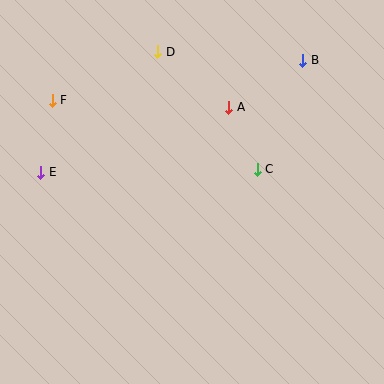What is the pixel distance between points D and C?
The distance between D and C is 154 pixels.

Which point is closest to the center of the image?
Point C at (257, 169) is closest to the center.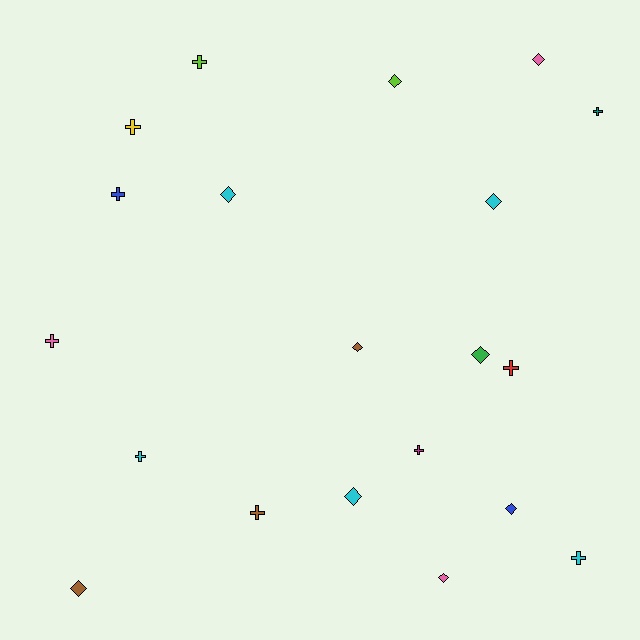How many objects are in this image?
There are 20 objects.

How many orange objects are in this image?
There are no orange objects.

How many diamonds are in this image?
There are 10 diamonds.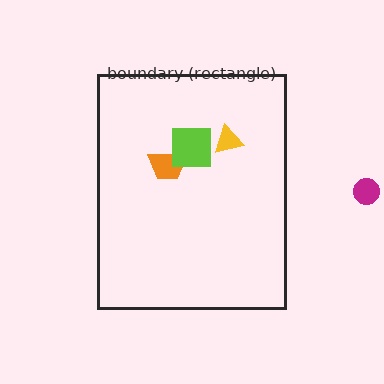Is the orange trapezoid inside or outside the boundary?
Inside.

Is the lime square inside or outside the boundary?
Inside.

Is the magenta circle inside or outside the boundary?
Outside.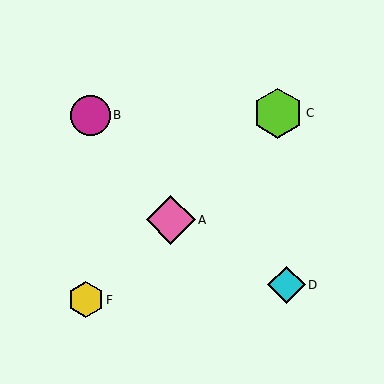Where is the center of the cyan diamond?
The center of the cyan diamond is at (287, 285).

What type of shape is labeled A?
Shape A is a pink diamond.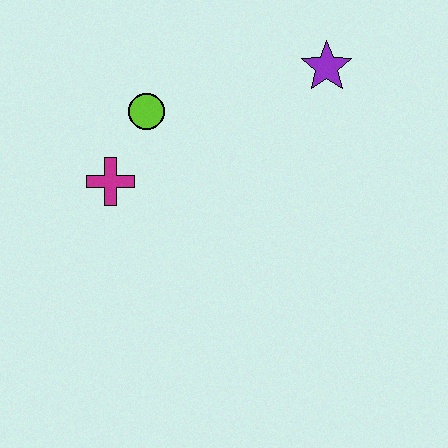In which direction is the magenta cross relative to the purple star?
The magenta cross is to the left of the purple star.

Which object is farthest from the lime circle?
The purple star is farthest from the lime circle.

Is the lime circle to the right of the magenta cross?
Yes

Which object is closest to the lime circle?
The magenta cross is closest to the lime circle.